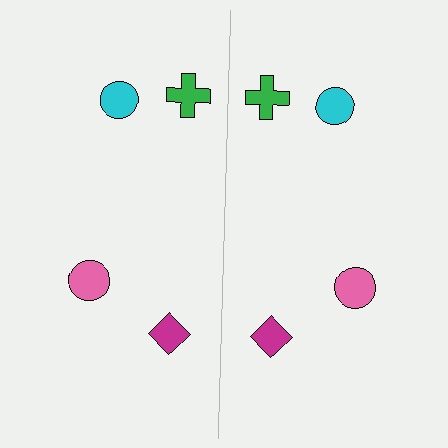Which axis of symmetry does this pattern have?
The pattern has a vertical axis of symmetry running through the center of the image.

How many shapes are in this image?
There are 8 shapes in this image.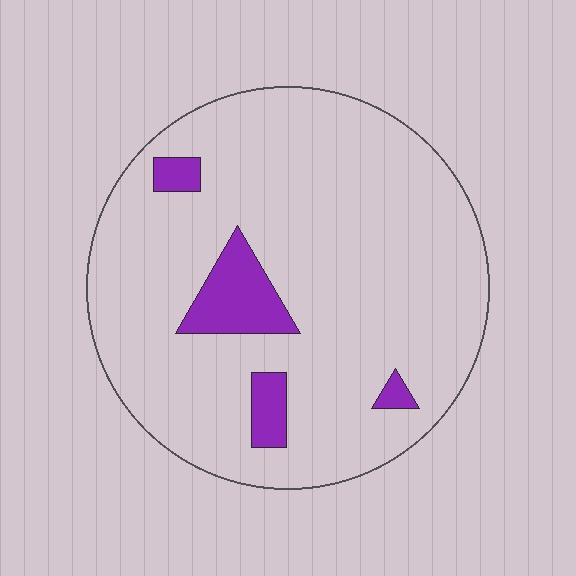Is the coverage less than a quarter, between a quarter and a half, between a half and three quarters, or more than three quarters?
Less than a quarter.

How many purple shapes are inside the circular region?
4.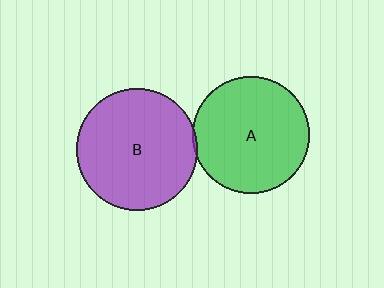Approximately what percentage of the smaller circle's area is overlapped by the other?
Approximately 5%.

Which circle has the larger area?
Circle B (purple).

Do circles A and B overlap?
Yes.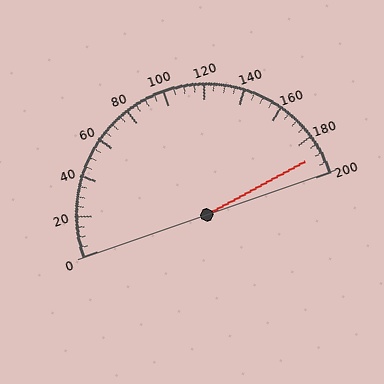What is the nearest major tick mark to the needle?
The nearest major tick mark is 200.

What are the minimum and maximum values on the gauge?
The gauge ranges from 0 to 200.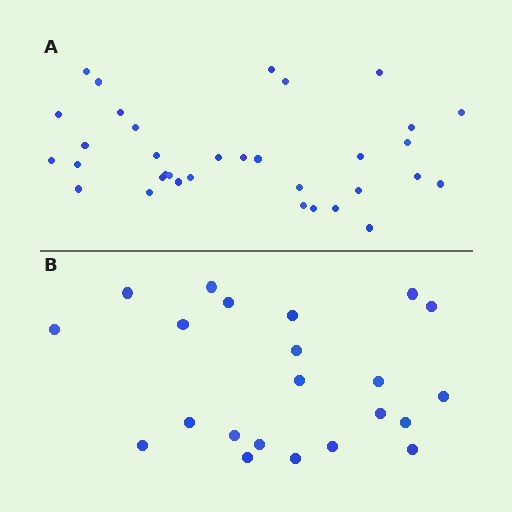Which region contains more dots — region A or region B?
Region A (the top region) has more dots.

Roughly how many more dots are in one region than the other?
Region A has roughly 12 or so more dots than region B.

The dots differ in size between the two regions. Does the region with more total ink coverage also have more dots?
No. Region B has more total ink coverage because its dots are larger, but region A actually contains more individual dots. Total area can be misleading — the number of items is what matters here.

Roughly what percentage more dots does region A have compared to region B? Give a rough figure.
About 55% more.